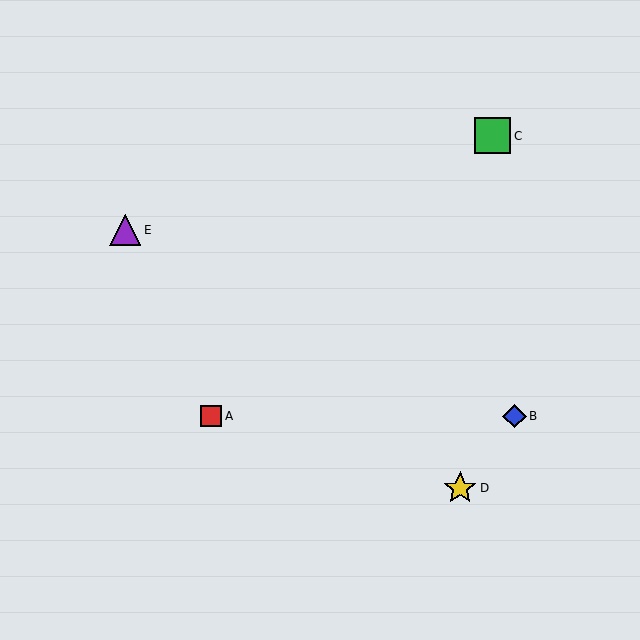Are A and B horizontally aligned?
Yes, both are at y≈416.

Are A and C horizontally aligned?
No, A is at y≈416 and C is at y≈136.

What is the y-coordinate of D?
Object D is at y≈488.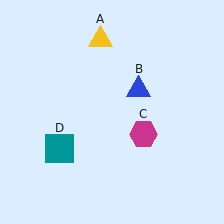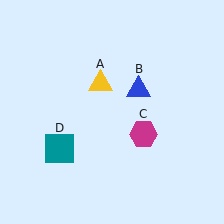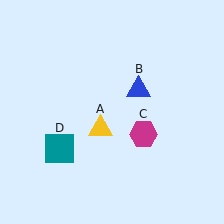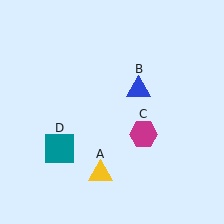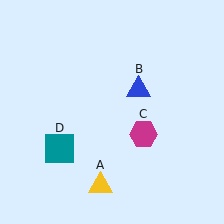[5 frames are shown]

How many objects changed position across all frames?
1 object changed position: yellow triangle (object A).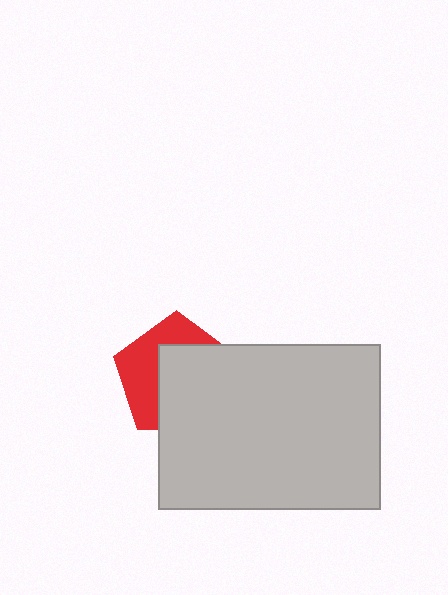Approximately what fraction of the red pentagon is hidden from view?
Roughly 58% of the red pentagon is hidden behind the light gray rectangle.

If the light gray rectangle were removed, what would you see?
You would see the complete red pentagon.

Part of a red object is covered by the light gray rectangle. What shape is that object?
It is a pentagon.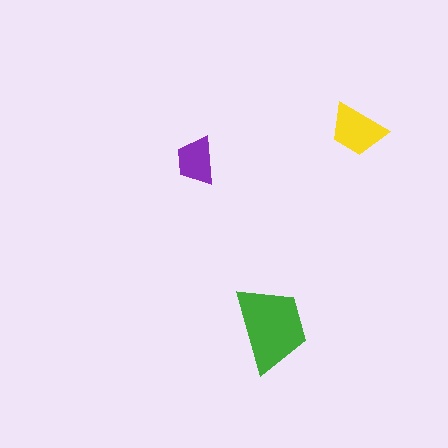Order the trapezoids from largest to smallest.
the green one, the yellow one, the purple one.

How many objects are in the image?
There are 3 objects in the image.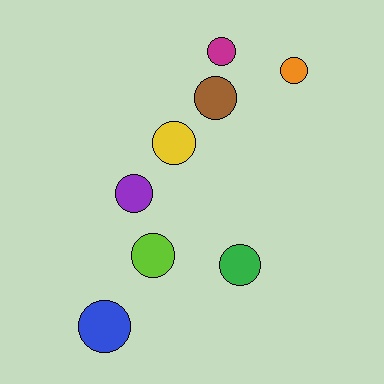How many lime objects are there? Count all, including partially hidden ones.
There is 1 lime object.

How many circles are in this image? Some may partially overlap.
There are 8 circles.